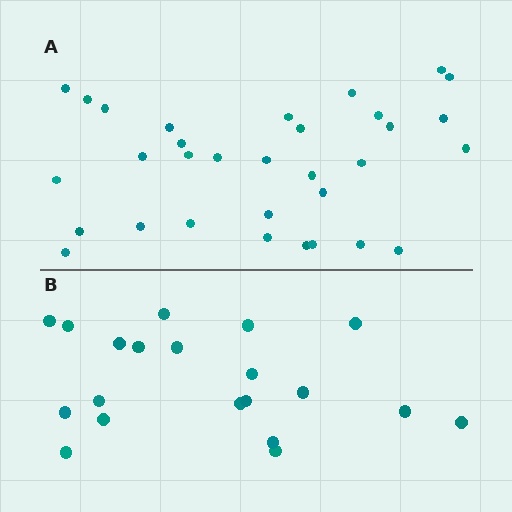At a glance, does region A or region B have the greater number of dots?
Region A (the top region) has more dots.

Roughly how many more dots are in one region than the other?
Region A has roughly 12 or so more dots than region B.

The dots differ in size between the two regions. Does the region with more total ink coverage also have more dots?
No. Region B has more total ink coverage because its dots are larger, but region A actually contains more individual dots. Total area can be misleading — the number of items is what matters here.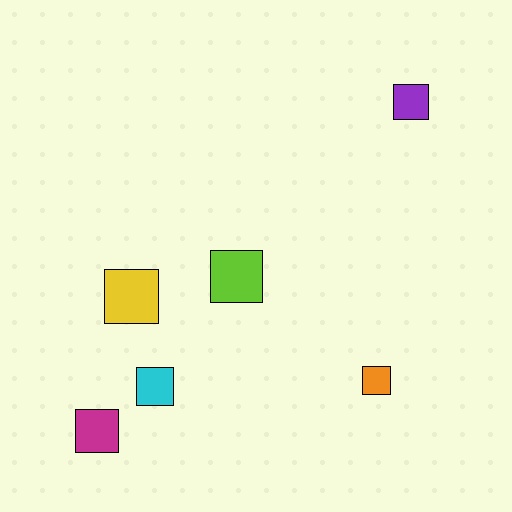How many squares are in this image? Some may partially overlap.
There are 6 squares.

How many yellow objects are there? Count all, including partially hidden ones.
There is 1 yellow object.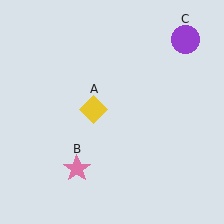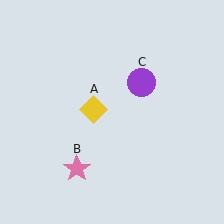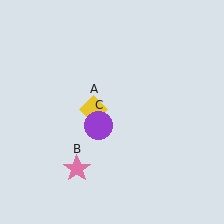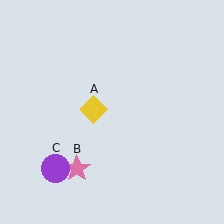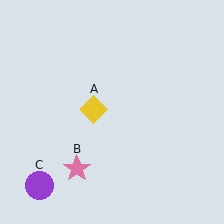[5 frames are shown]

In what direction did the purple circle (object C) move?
The purple circle (object C) moved down and to the left.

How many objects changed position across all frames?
1 object changed position: purple circle (object C).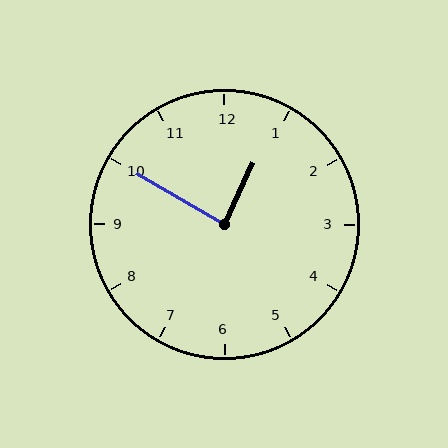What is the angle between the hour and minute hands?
Approximately 85 degrees.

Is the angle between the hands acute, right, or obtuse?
It is right.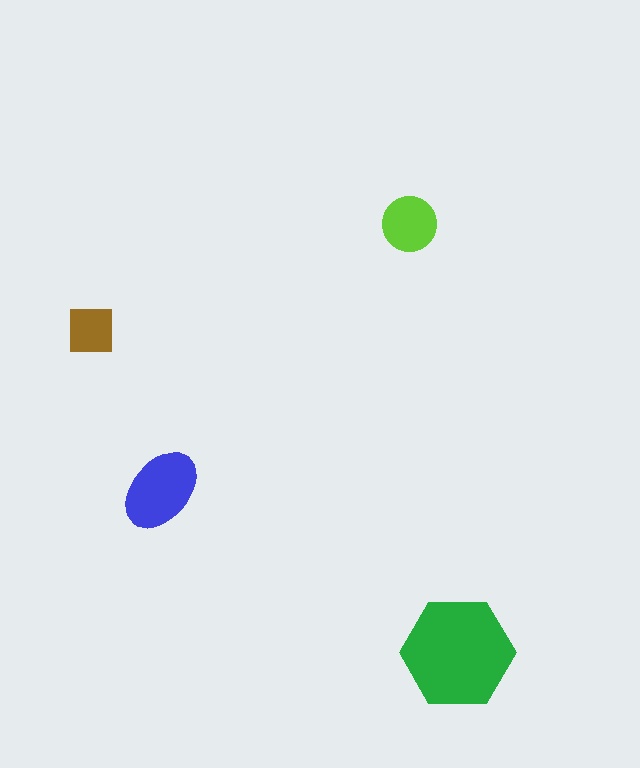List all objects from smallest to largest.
The brown square, the lime circle, the blue ellipse, the green hexagon.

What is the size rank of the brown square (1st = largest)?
4th.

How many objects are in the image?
There are 4 objects in the image.